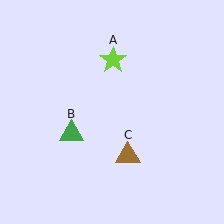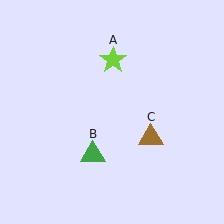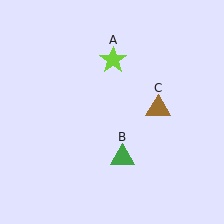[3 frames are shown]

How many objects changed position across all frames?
2 objects changed position: green triangle (object B), brown triangle (object C).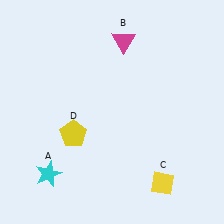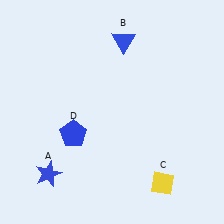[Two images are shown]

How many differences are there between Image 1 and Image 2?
There are 3 differences between the two images.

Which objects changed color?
A changed from cyan to blue. B changed from magenta to blue. D changed from yellow to blue.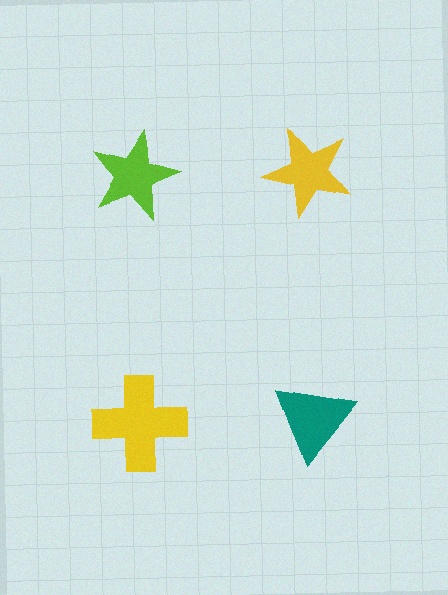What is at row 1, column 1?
A lime star.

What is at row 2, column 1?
A yellow cross.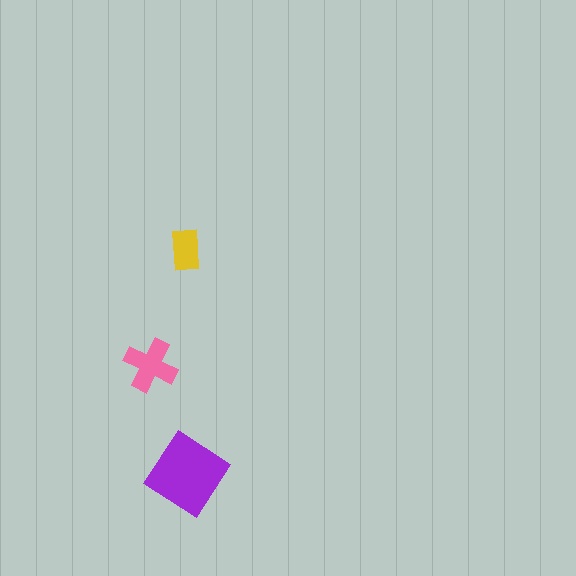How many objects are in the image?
There are 3 objects in the image.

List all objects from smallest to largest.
The yellow rectangle, the pink cross, the purple diamond.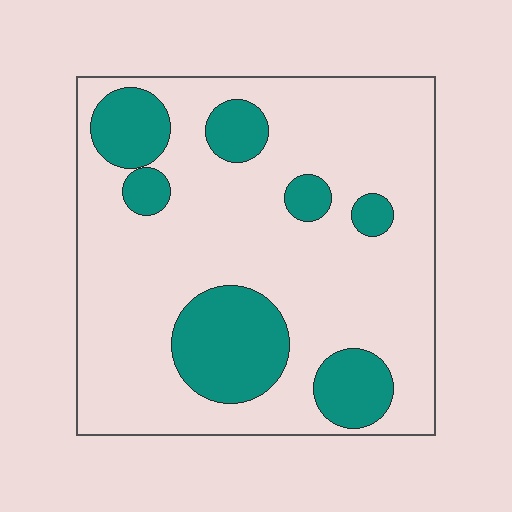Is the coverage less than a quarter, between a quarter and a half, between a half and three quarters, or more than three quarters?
Less than a quarter.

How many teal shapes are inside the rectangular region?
7.